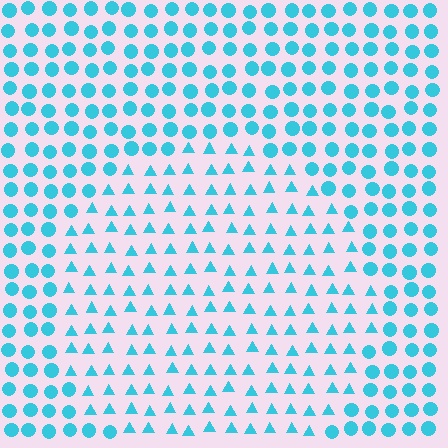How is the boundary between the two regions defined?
The boundary is defined by a change in element shape: triangles inside vs. circles outside. All elements share the same color and spacing.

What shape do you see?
I see a circle.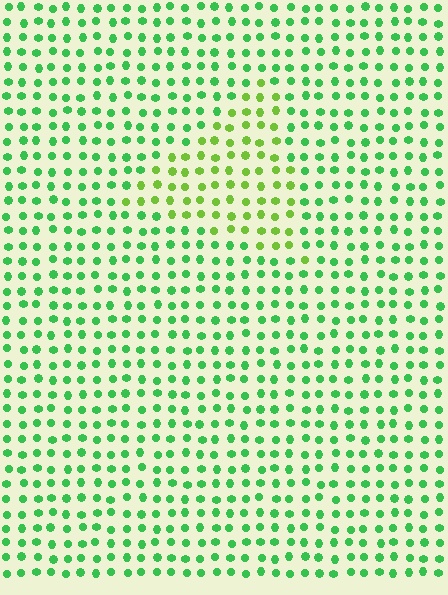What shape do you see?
I see a triangle.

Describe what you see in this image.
The image is filled with small green elements in a uniform arrangement. A triangle-shaped region is visible where the elements are tinted to a slightly different hue, forming a subtle color boundary.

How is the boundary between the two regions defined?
The boundary is defined purely by a slight shift in hue (about 36 degrees). Spacing, size, and orientation are identical on both sides.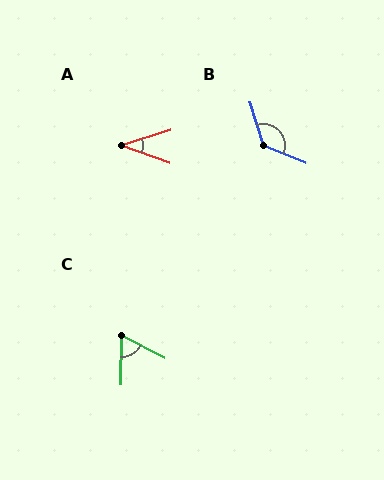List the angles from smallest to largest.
A (38°), C (64°), B (130°).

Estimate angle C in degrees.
Approximately 64 degrees.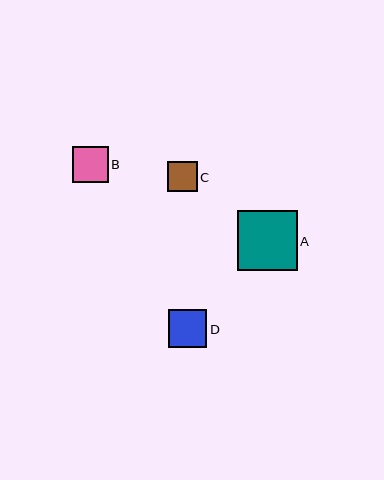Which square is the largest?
Square A is the largest with a size of approximately 60 pixels.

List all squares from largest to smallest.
From largest to smallest: A, D, B, C.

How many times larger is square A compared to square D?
Square A is approximately 1.6 times the size of square D.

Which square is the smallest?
Square C is the smallest with a size of approximately 30 pixels.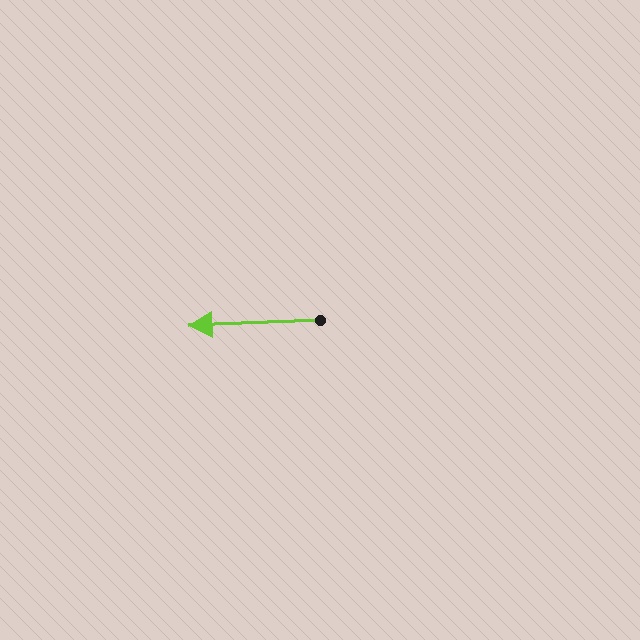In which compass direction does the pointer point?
West.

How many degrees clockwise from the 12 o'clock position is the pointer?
Approximately 268 degrees.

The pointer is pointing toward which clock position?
Roughly 9 o'clock.